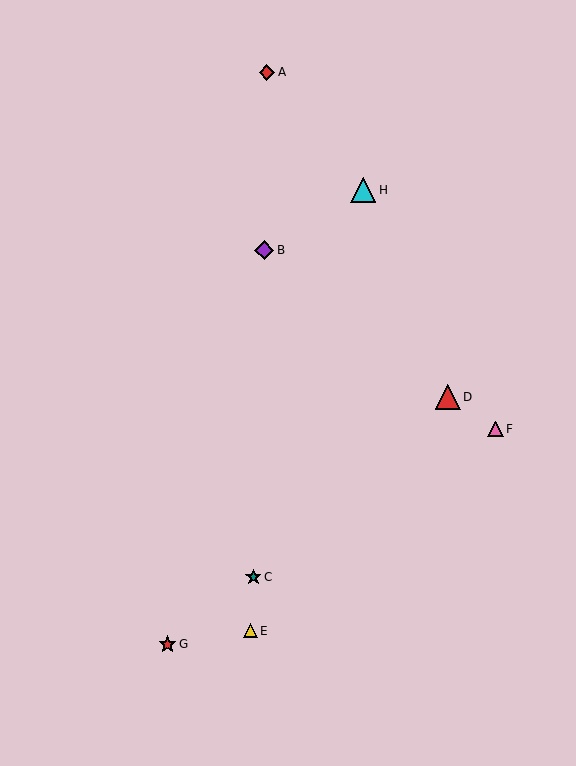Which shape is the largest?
The cyan triangle (labeled H) is the largest.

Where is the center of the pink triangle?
The center of the pink triangle is at (495, 429).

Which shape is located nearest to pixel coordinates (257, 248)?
The purple diamond (labeled B) at (264, 250) is nearest to that location.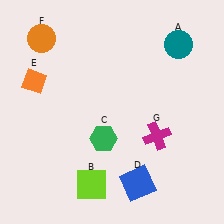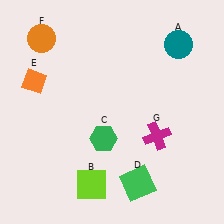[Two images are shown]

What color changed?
The square (D) changed from blue in Image 1 to green in Image 2.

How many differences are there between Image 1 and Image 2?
There is 1 difference between the two images.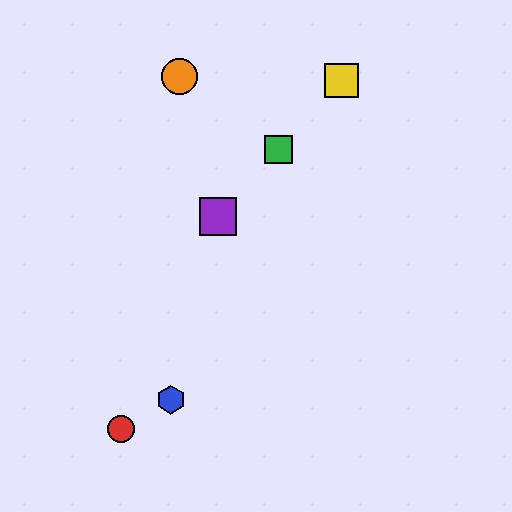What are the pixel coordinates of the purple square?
The purple square is at (218, 216).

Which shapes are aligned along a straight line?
The green square, the yellow square, the purple square are aligned along a straight line.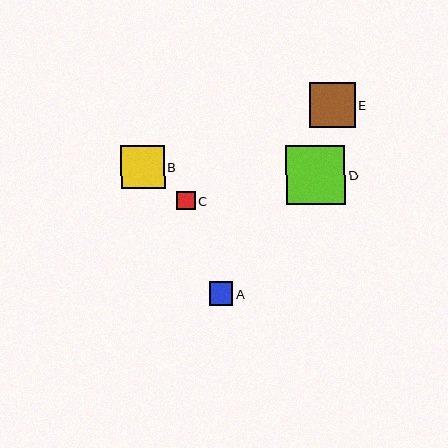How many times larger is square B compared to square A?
Square B is approximately 1.8 times the size of square A.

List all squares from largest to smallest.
From largest to smallest: D, E, B, A, C.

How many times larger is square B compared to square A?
Square B is approximately 1.8 times the size of square A.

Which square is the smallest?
Square C is the smallest with a size of approximately 19 pixels.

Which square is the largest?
Square D is the largest with a size of approximately 60 pixels.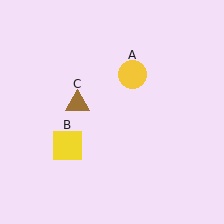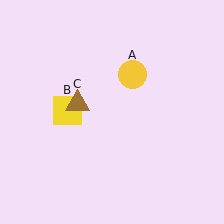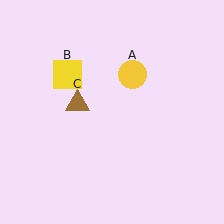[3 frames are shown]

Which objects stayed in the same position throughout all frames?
Yellow circle (object A) and brown triangle (object C) remained stationary.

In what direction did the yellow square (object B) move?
The yellow square (object B) moved up.